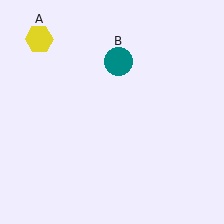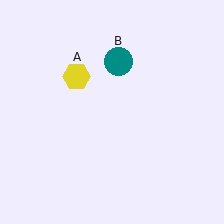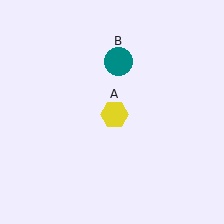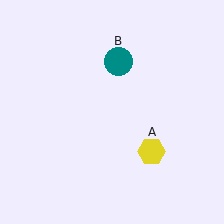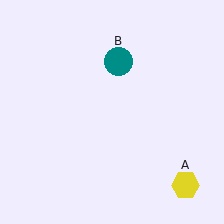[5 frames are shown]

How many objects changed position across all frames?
1 object changed position: yellow hexagon (object A).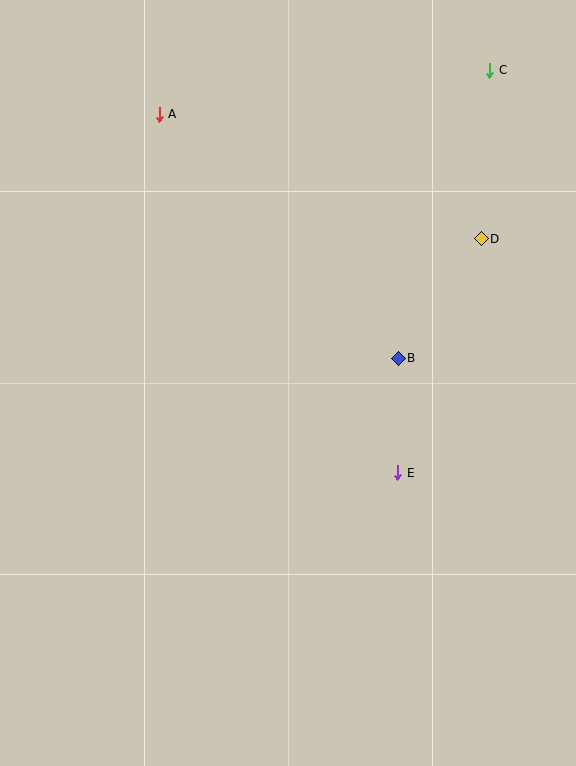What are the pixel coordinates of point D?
Point D is at (481, 239).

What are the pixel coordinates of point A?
Point A is at (159, 114).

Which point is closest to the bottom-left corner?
Point E is closest to the bottom-left corner.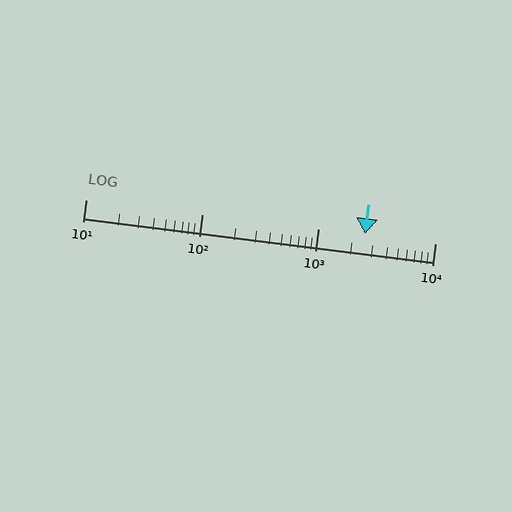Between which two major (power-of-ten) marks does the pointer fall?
The pointer is between 1000 and 10000.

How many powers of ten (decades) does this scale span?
The scale spans 3 decades, from 10 to 10000.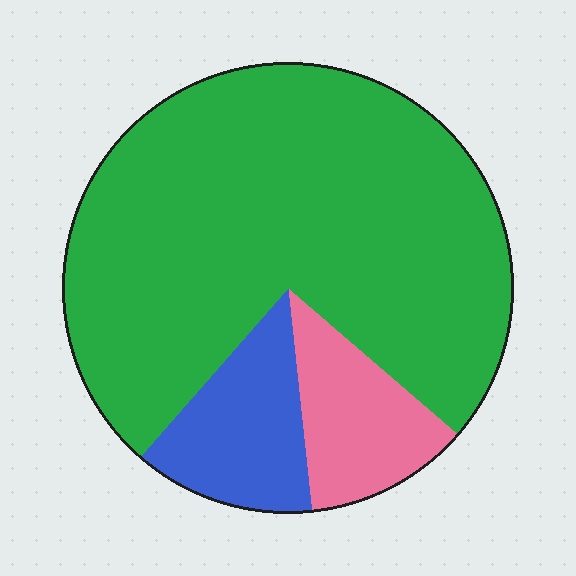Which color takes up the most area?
Green, at roughly 75%.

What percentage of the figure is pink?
Pink takes up less than a sixth of the figure.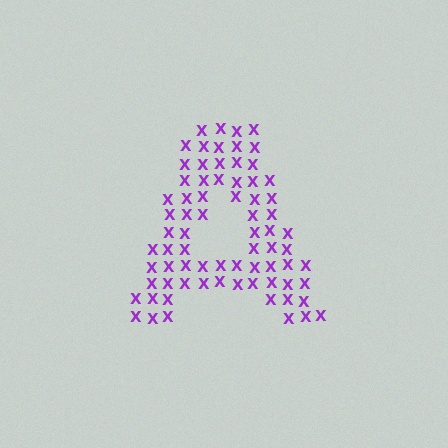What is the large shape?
The large shape is the letter A.